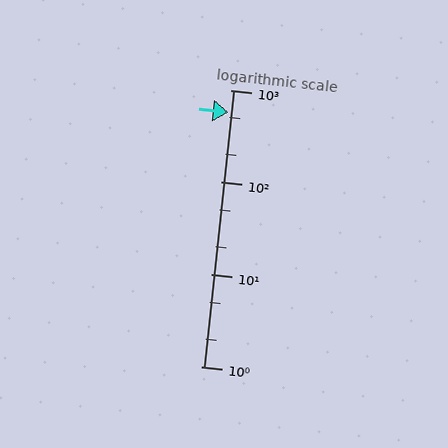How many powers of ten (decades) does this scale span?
The scale spans 3 decades, from 1 to 1000.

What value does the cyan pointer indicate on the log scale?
The pointer indicates approximately 570.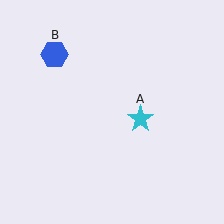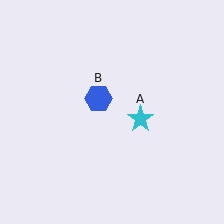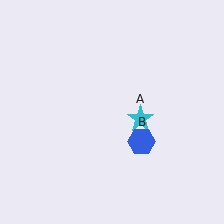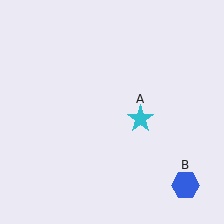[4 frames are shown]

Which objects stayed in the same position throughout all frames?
Cyan star (object A) remained stationary.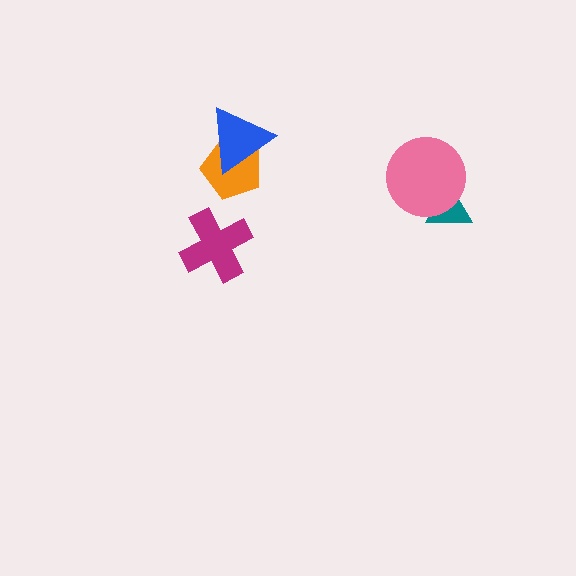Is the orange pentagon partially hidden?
Yes, it is partially covered by another shape.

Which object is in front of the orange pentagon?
The blue triangle is in front of the orange pentagon.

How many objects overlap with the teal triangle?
1 object overlaps with the teal triangle.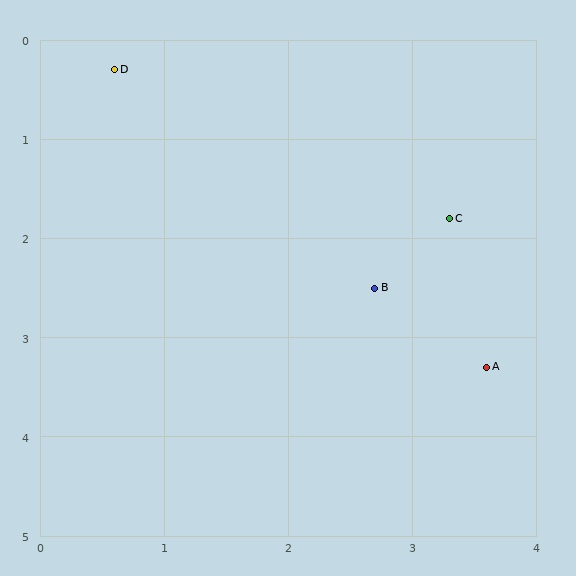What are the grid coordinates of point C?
Point C is at approximately (3.3, 1.8).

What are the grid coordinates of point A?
Point A is at approximately (3.6, 3.3).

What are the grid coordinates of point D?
Point D is at approximately (0.6, 0.3).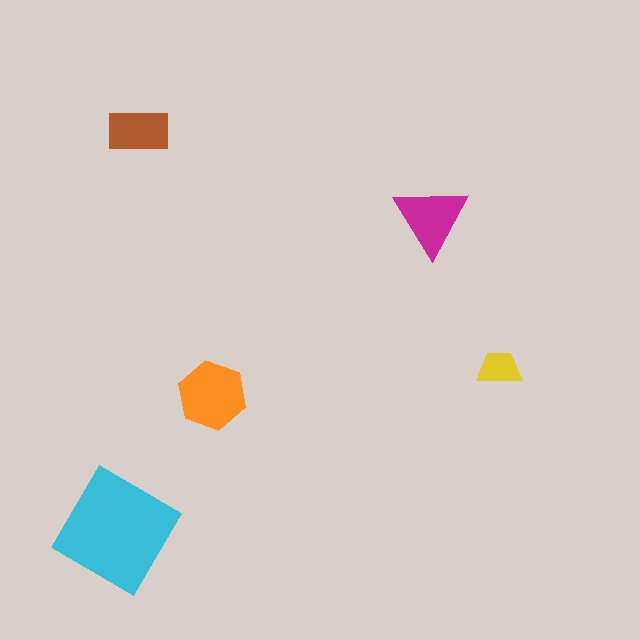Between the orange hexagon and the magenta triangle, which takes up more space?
The orange hexagon.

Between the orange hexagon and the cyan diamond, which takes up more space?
The cyan diamond.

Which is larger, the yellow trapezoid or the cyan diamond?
The cyan diamond.